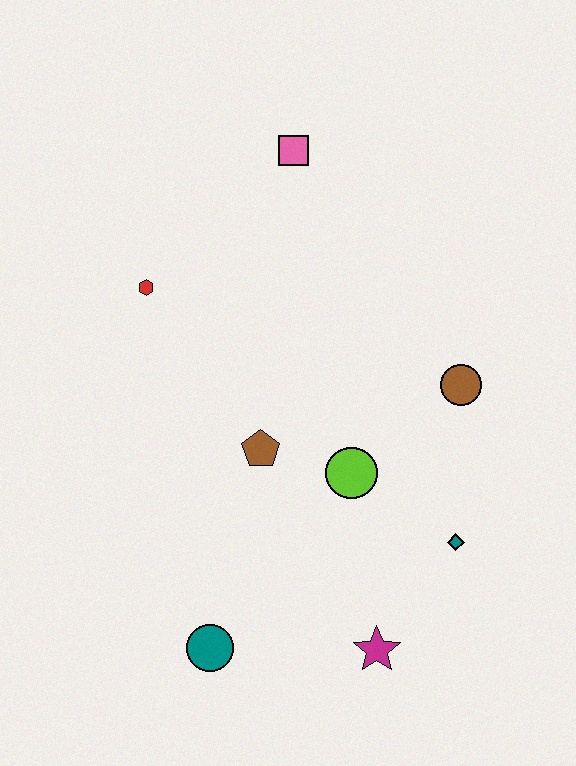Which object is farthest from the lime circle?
The pink square is farthest from the lime circle.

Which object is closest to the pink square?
The red hexagon is closest to the pink square.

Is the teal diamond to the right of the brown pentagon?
Yes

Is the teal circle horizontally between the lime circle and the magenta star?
No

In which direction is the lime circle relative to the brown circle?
The lime circle is to the left of the brown circle.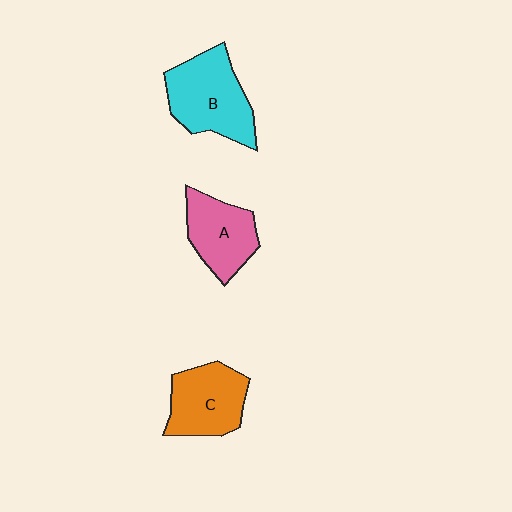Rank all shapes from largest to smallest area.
From largest to smallest: B (cyan), C (orange), A (pink).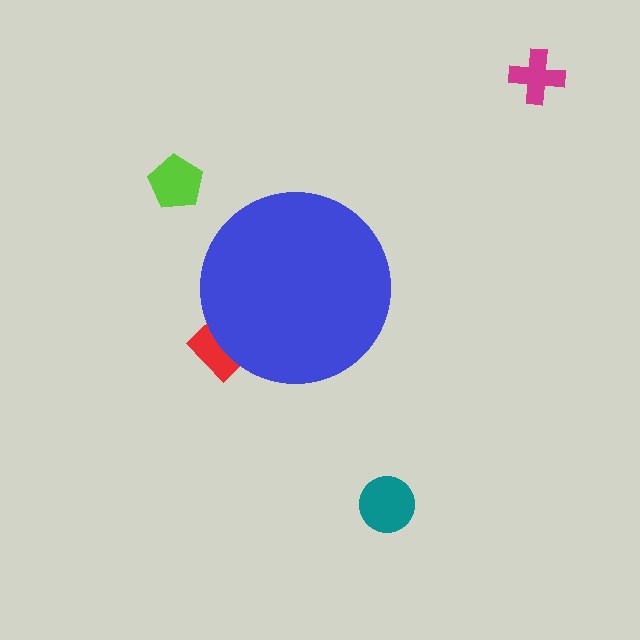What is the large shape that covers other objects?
A blue circle.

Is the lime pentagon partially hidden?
No, the lime pentagon is fully visible.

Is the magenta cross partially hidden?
No, the magenta cross is fully visible.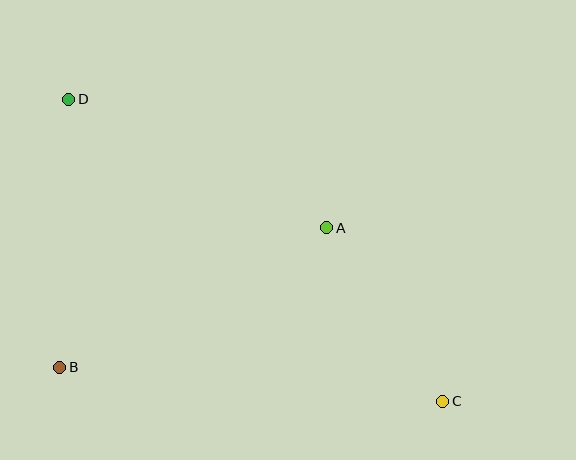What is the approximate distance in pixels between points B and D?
The distance between B and D is approximately 268 pixels.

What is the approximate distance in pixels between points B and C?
The distance between B and C is approximately 384 pixels.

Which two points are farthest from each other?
Points C and D are farthest from each other.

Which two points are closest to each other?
Points A and C are closest to each other.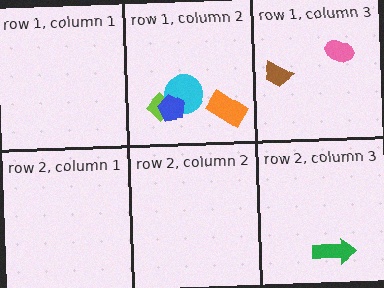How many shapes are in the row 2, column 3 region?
1.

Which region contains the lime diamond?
The row 1, column 2 region.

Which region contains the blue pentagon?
The row 1, column 2 region.